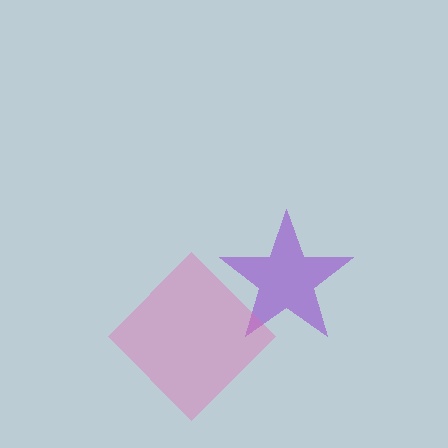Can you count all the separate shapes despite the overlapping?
Yes, there are 2 separate shapes.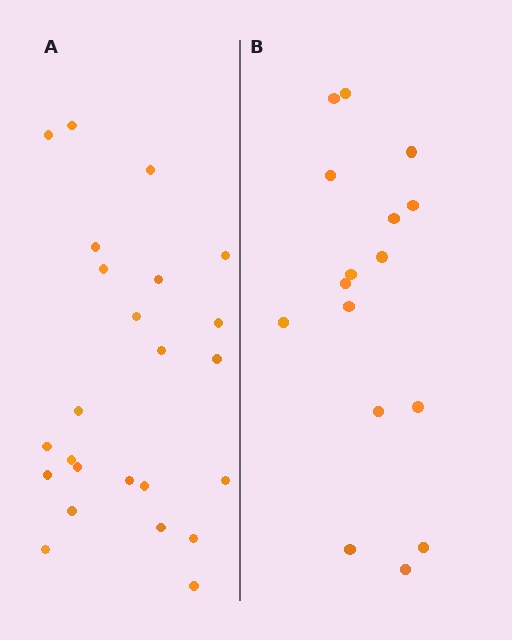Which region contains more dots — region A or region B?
Region A (the left region) has more dots.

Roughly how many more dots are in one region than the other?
Region A has roughly 8 or so more dots than region B.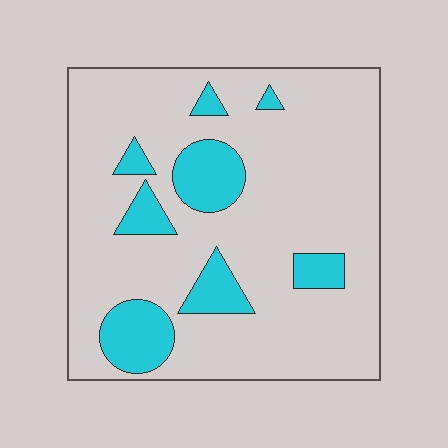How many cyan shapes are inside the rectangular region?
8.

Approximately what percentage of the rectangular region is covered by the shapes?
Approximately 15%.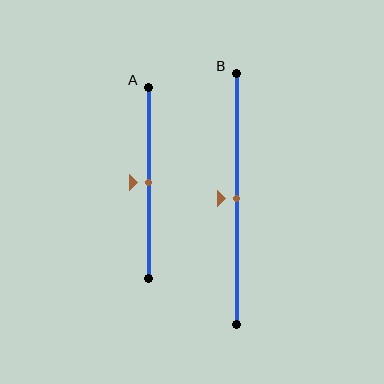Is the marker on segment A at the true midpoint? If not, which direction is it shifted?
Yes, the marker on segment A is at the true midpoint.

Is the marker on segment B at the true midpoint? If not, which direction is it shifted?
Yes, the marker on segment B is at the true midpoint.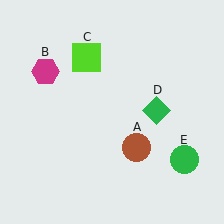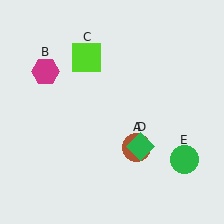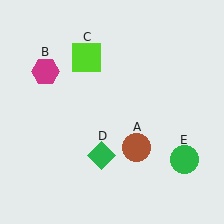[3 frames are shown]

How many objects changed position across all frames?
1 object changed position: green diamond (object D).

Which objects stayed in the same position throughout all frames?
Brown circle (object A) and magenta hexagon (object B) and lime square (object C) and green circle (object E) remained stationary.